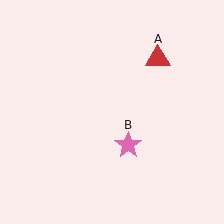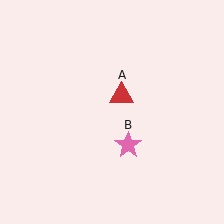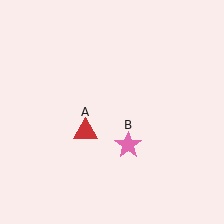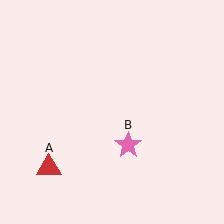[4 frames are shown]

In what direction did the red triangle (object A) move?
The red triangle (object A) moved down and to the left.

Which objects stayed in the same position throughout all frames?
Pink star (object B) remained stationary.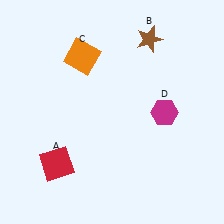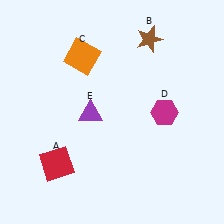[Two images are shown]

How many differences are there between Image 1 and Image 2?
There is 1 difference between the two images.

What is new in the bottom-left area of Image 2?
A purple triangle (E) was added in the bottom-left area of Image 2.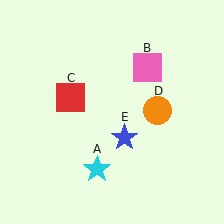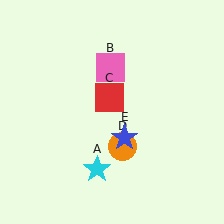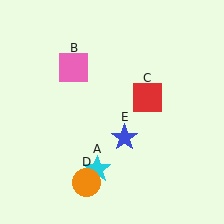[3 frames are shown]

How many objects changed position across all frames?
3 objects changed position: pink square (object B), red square (object C), orange circle (object D).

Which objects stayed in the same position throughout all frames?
Cyan star (object A) and blue star (object E) remained stationary.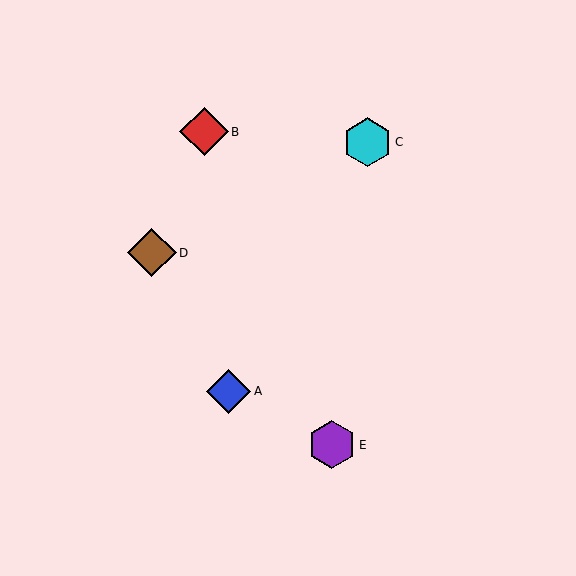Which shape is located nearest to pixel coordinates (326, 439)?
The purple hexagon (labeled E) at (332, 445) is nearest to that location.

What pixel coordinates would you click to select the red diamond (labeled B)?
Click at (204, 132) to select the red diamond B.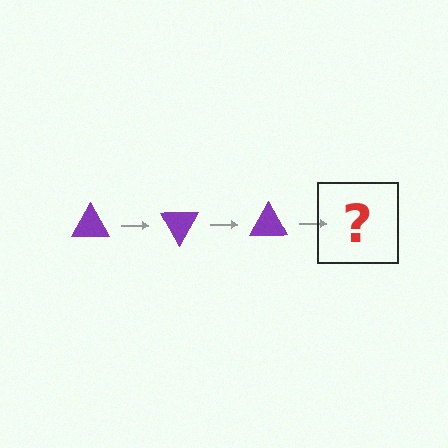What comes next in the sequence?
The next element should be a purple triangle rotated 180 degrees.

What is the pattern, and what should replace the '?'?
The pattern is that the triangle rotates 60 degrees each step. The '?' should be a purple triangle rotated 180 degrees.